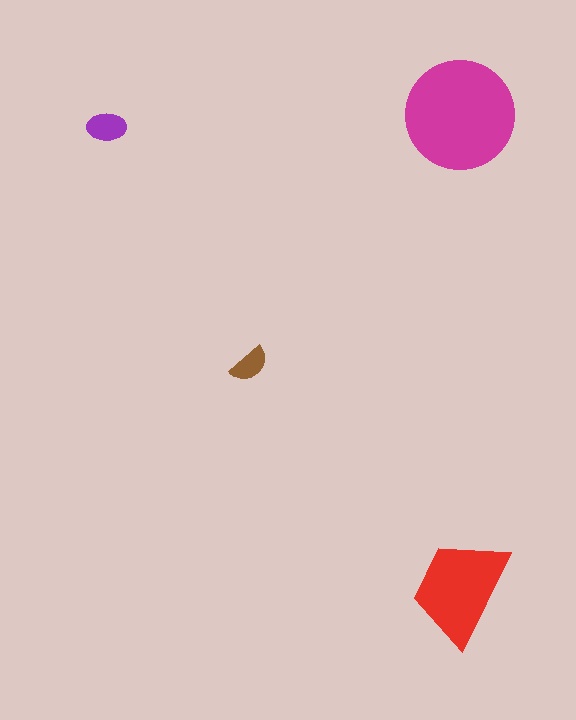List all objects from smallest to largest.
The brown semicircle, the purple ellipse, the red trapezoid, the magenta circle.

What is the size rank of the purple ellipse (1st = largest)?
3rd.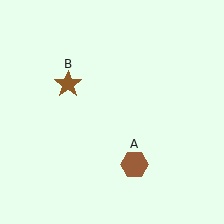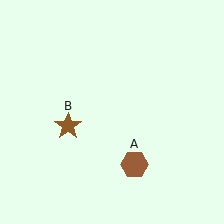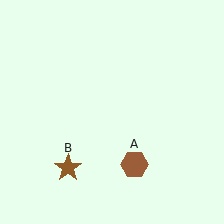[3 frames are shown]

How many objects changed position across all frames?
1 object changed position: brown star (object B).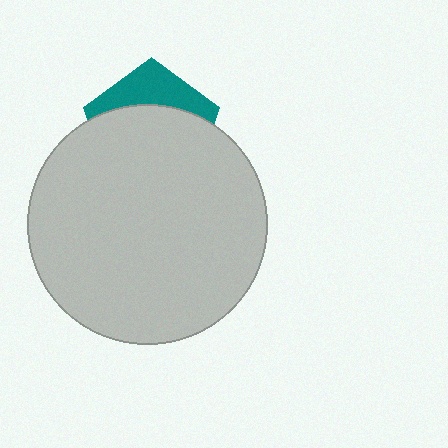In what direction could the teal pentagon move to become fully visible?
The teal pentagon could move up. That would shift it out from behind the light gray circle entirely.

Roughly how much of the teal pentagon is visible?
A small part of it is visible (roughly 31%).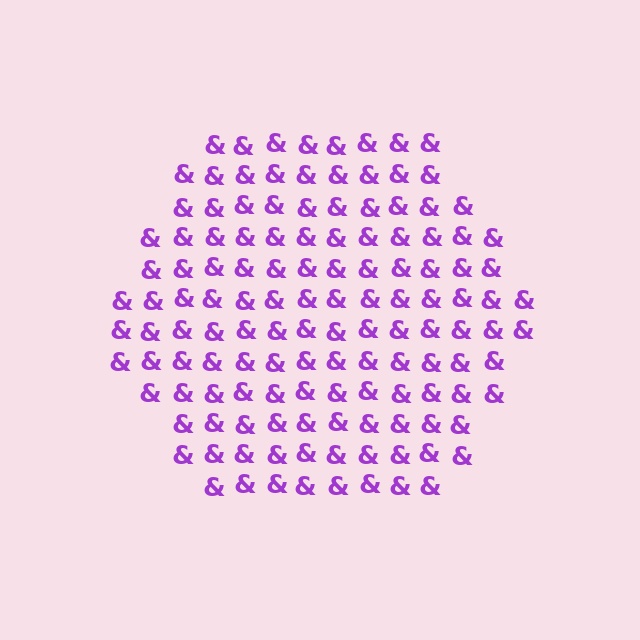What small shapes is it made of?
It is made of small ampersands.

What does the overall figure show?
The overall figure shows a hexagon.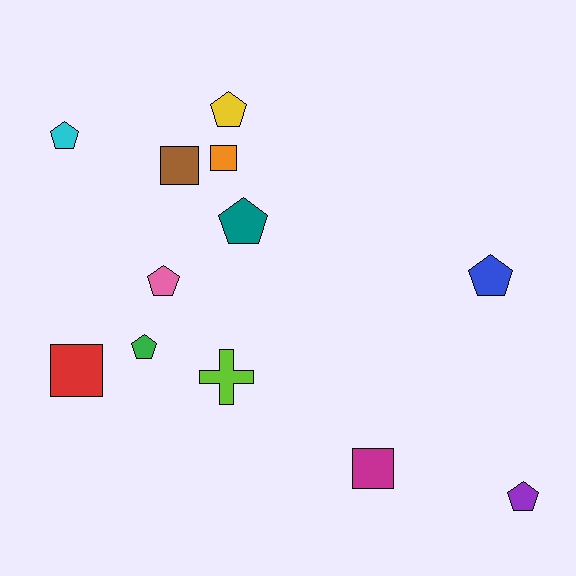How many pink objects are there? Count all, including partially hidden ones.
There is 1 pink object.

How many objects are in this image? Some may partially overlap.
There are 12 objects.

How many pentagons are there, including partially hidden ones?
There are 7 pentagons.